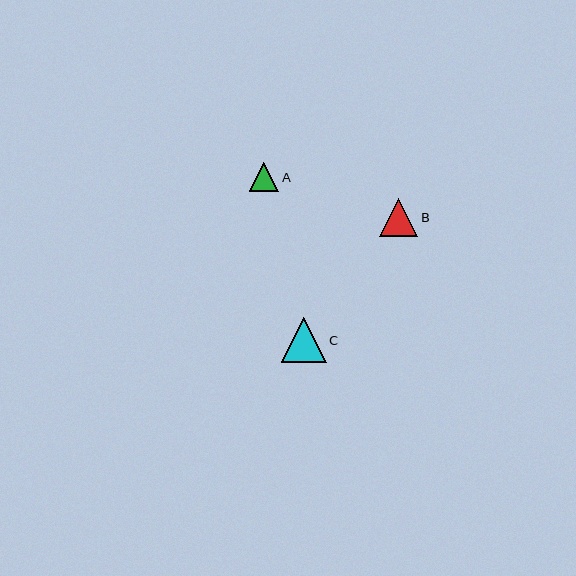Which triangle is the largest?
Triangle C is the largest with a size of approximately 45 pixels.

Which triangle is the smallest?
Triangle A is the smallest with a size of approximately 30 pixels.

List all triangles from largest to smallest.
From largest to smallest: C, B, A.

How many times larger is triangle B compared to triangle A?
Triangle B is approximately 1.3 times the size of triangle A.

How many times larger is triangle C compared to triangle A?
Triangle C is approximately 1.5 times the size of triangle A.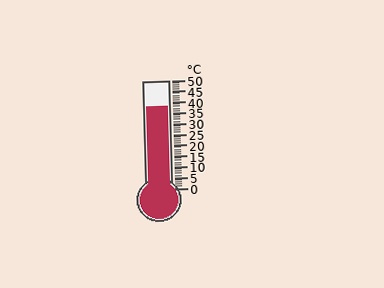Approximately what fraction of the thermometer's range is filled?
The thermometer is filled to approximately 75% of its range.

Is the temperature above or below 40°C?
The temperature is below 40°C.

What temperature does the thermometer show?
The thermometer shows approximately 38°C.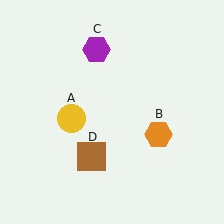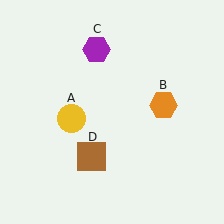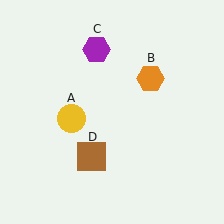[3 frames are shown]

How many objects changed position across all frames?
1 object changed position: orange hexagon (object B).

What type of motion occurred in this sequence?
The orange hexagon (object B) rotated counterclockwise around the center of the scene.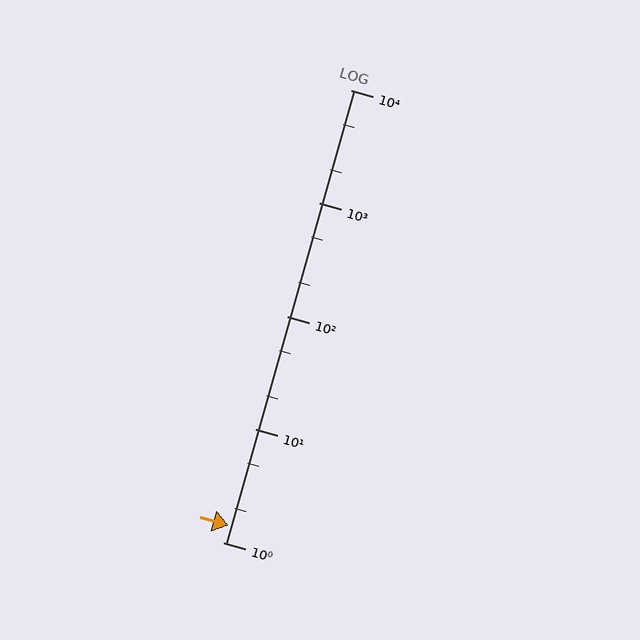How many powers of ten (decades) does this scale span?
The scale spans 4 decades, from 1 to 10000.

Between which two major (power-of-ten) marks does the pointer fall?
The pointer is between 1 and 10.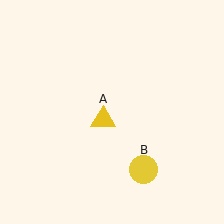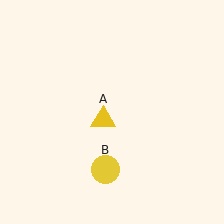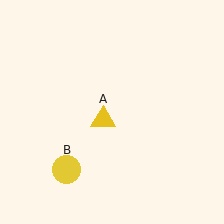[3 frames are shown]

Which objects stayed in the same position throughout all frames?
Yellow triangle (object A) remained stationary.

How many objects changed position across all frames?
1 object changed position: yellow circle (object B).